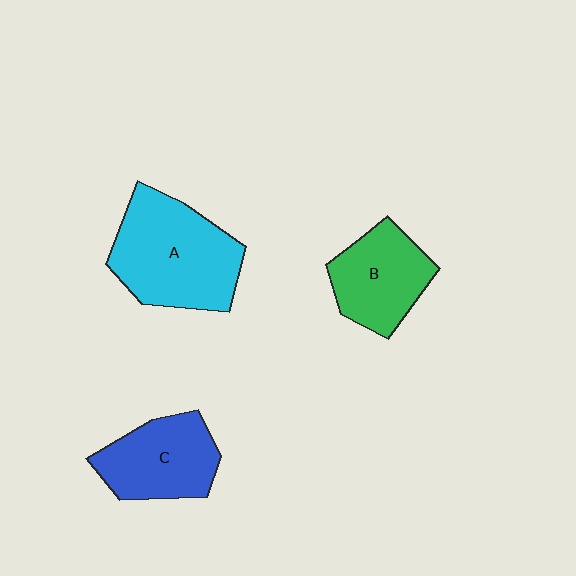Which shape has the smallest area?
Shape B (green).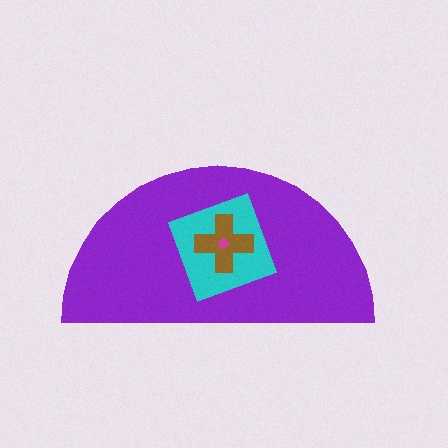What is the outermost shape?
The purple semicircle.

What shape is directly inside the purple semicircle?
The cyan square.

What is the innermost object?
The magenta diamond.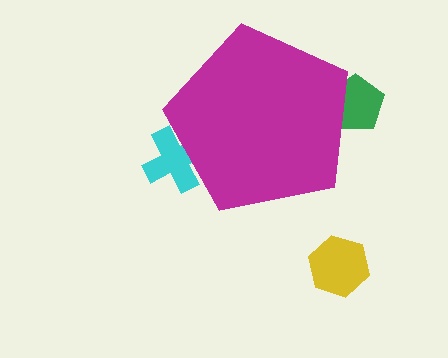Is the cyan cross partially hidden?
Yes, the cyan cross is partially hidden behind the magenta pentagon.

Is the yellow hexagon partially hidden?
No, the yellow hexagon is fully visible.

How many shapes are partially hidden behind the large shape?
2 shapes are partially hidden.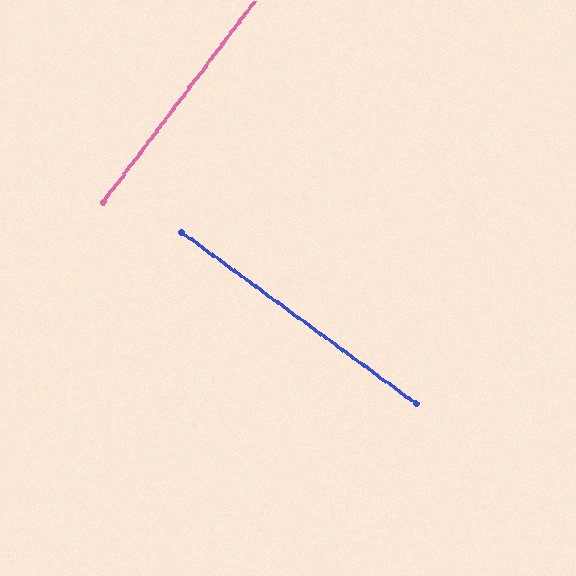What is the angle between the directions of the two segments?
Approximately 89 degrees.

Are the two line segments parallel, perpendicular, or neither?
Perpendicular — they meet at approximately 89°.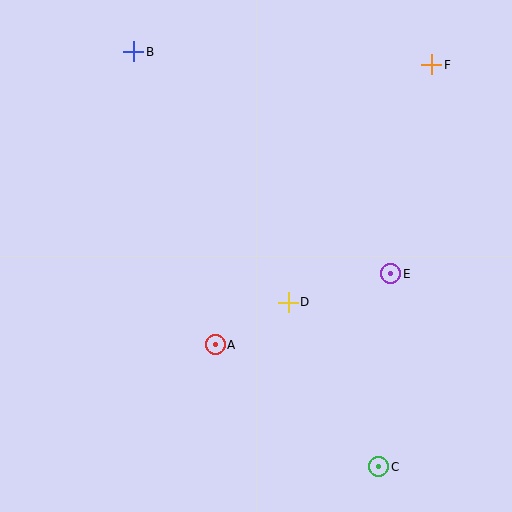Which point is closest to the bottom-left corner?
Point A is closest to the bottom-left corner.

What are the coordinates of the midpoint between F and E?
The midpoint between F and E is at (411, 169).